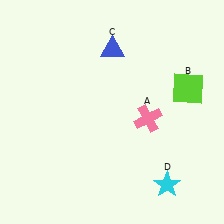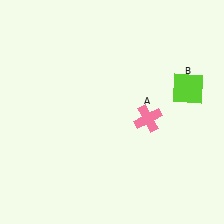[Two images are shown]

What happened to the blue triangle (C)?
The blue triangle (C) was removed in Image 2. It was in the top-right area of Image 1.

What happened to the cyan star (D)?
The cyan star (D) was removed in Image 2. It was in the bottom-right area of Image 1.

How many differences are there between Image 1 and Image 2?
There are 2 differences between the two images.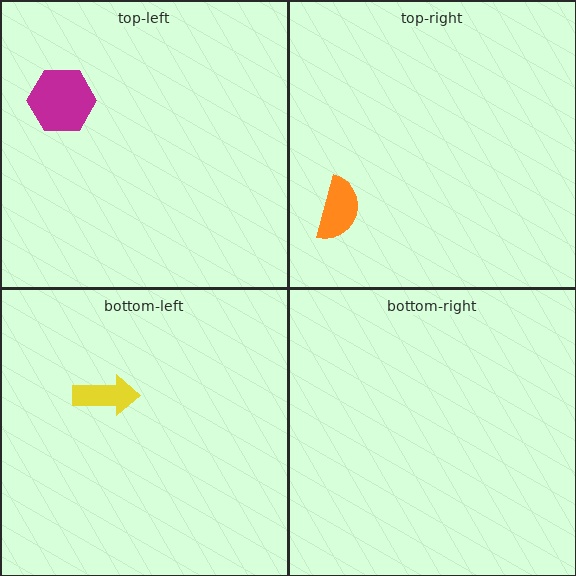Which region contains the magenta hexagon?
The top-left region.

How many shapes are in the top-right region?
1.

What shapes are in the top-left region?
The magenta hexagon.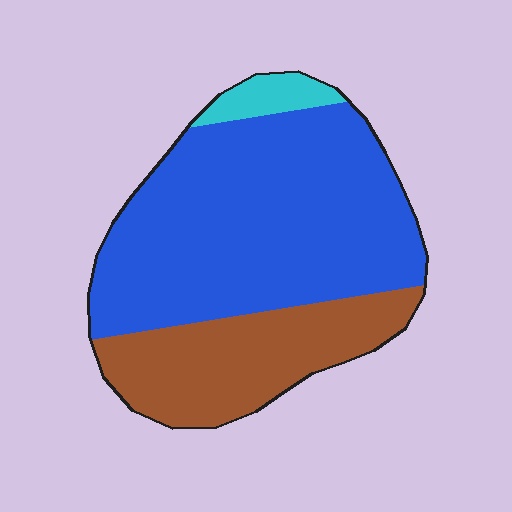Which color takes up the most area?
Blue, at roughly 65%.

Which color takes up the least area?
Cyan, at roughly 5%.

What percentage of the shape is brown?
Brown takes up about one third (1/3) of the shape.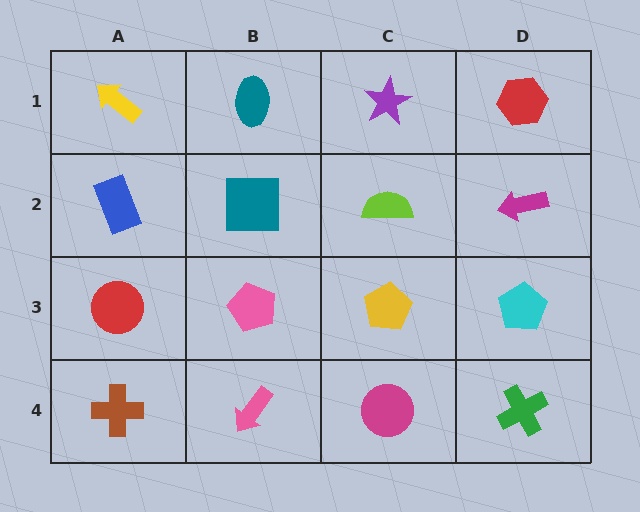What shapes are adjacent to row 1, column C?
A lime semicircle (row 2, column C), a teal ellipse (row 1, column B), a red hexagon (row 1, column D).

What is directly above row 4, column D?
A cyan pentagon.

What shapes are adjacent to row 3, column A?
A blue rectangle (row 2, column A), a brown cross (row 4, column A), a pink pentagon (row 3, column B).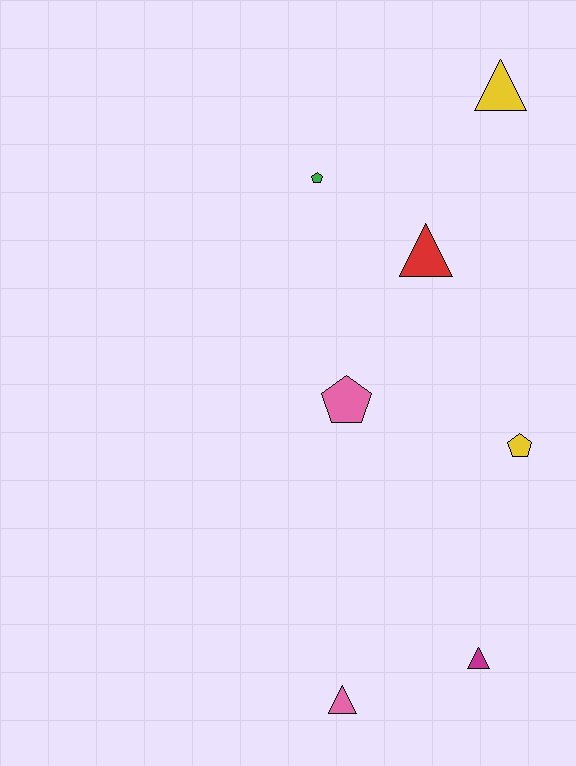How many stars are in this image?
There are no stars.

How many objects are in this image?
There are 7 objects.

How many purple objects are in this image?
There are no purple objects.